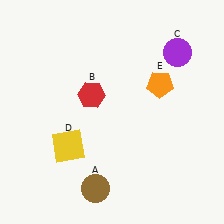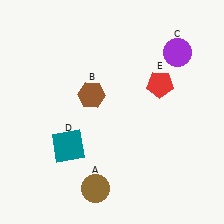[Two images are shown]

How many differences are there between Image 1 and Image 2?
There are 3 differences between the two images.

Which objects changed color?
B changed from red to brown. D changed from yellow to teal. E changed from orange to red.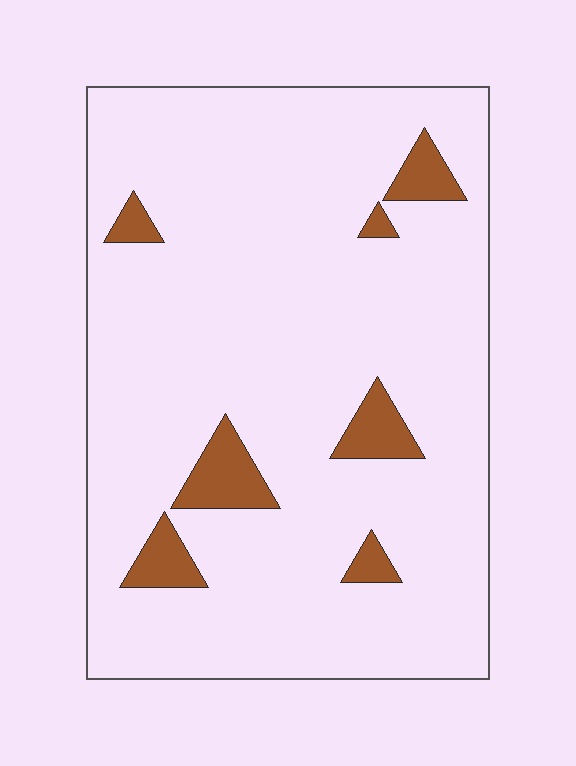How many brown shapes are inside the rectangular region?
7.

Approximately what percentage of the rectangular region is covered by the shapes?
Approximately 10%.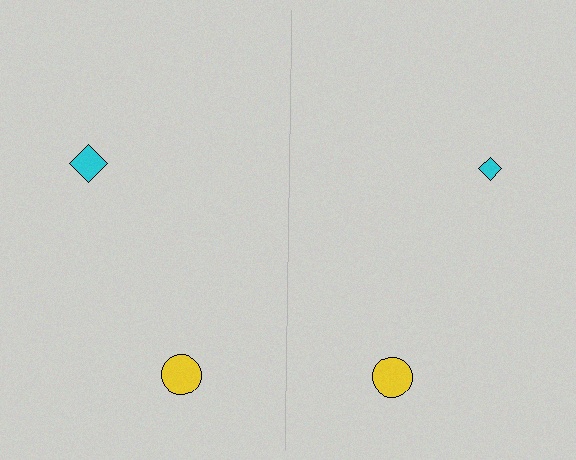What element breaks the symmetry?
The cyan diamond on the right side has a different size than its mirror counterpart.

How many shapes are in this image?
There are 4 shapes in this image.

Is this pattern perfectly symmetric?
No, the pattern is not perfectly symmetric. The cyan diamond on the right side has a different size than its mirror counterpart.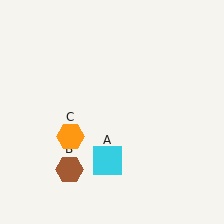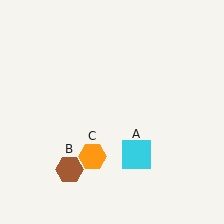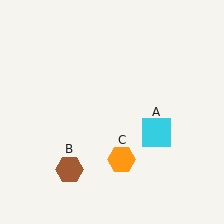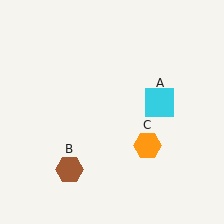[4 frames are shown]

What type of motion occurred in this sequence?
The cyan square (object A), orange hexagon (object C) rotated counterclockwise around the center of the scene.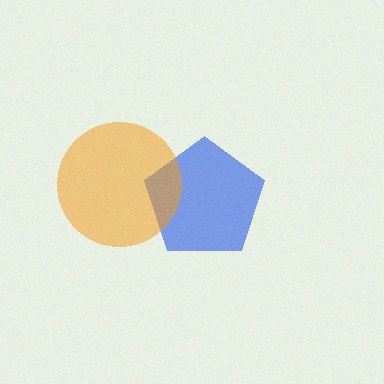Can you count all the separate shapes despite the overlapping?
Yes, there are 2 separate shapes.